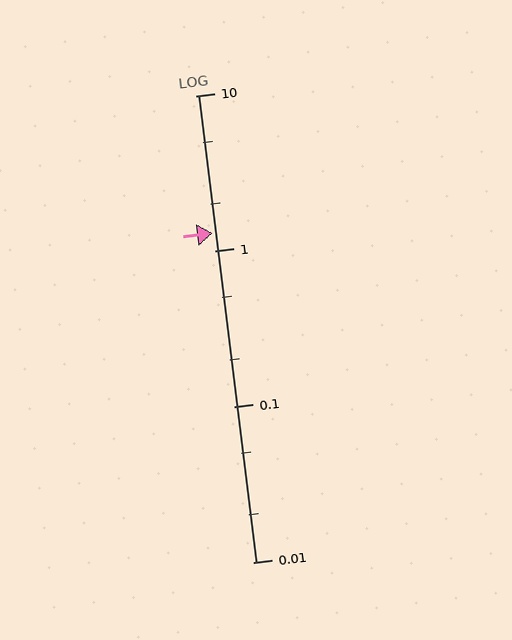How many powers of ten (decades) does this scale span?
The scale spans 3 decades, from 0.01 to 10.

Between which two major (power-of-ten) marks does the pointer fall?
The pointer is between 1 and 10.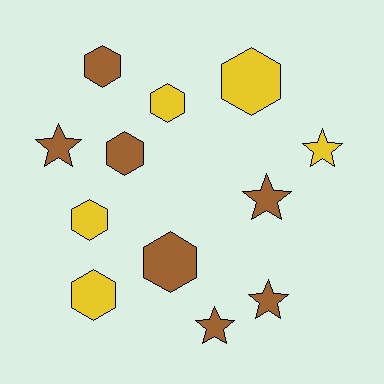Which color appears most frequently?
Brown, with 7 objects.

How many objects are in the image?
There are 12 objects.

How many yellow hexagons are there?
There are 4 yellow hexagons.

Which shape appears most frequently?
Hexagon, with 7 objects.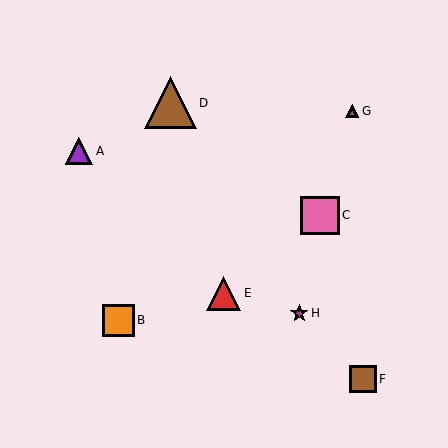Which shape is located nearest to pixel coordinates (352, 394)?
The brown square (labeled F) at (363, 379) is nearest to that location.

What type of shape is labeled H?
Shape H is a magenta star.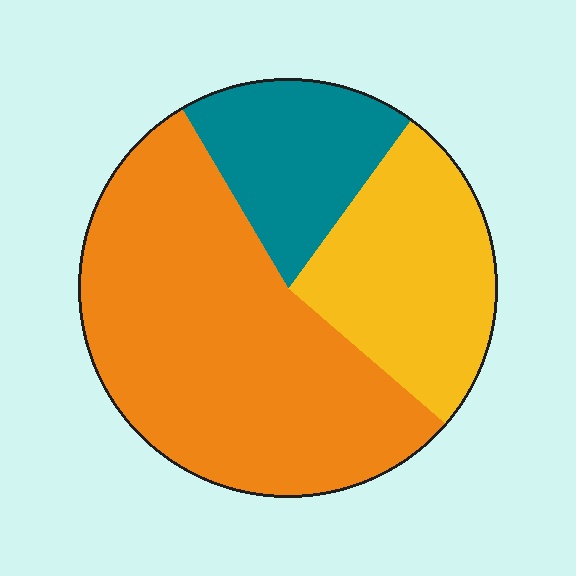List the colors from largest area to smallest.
From largest to smallest: orange, yellow, teal.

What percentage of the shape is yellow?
Yellow covers about 25% of the shape.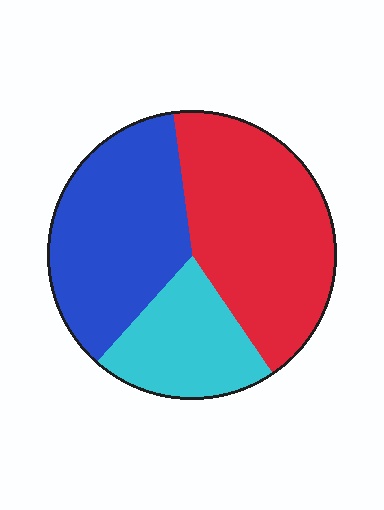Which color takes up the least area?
Cyan, at roughly 20%.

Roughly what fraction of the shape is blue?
Blue covers 36% of the shape.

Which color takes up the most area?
Red, at roughly 40%.